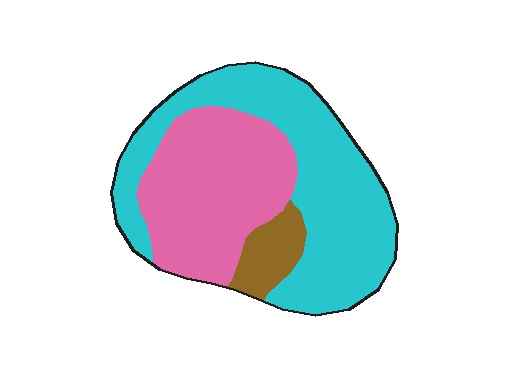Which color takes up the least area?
Brown, at roughly 10%.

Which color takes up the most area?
Cyan, at roughly 50%.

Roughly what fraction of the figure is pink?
Pink takes up between a quarter and a half of the figure.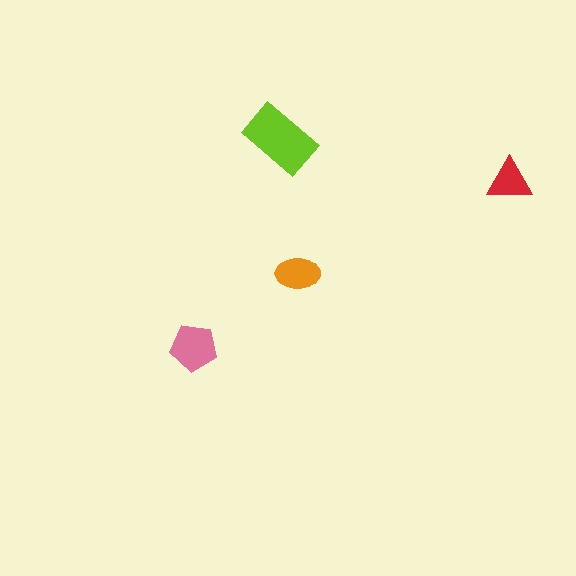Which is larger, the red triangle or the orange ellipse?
The orange ellipse.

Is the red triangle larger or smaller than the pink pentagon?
Smaller.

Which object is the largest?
The lime rectangle.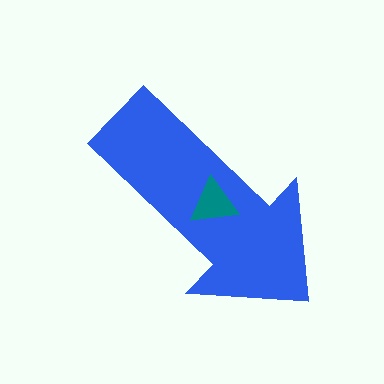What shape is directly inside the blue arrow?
The teal triangle.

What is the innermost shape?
The teal triangle.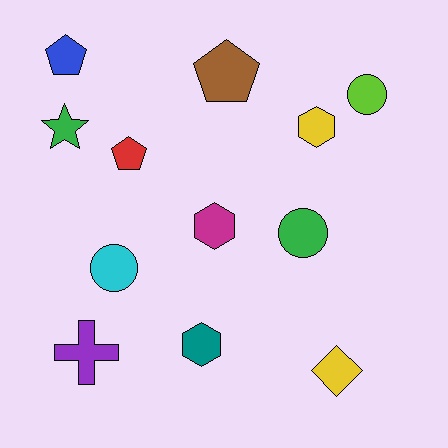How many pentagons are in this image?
There are 3 pentagons.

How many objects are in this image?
There are 12 objects.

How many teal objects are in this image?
There is 1 teal object.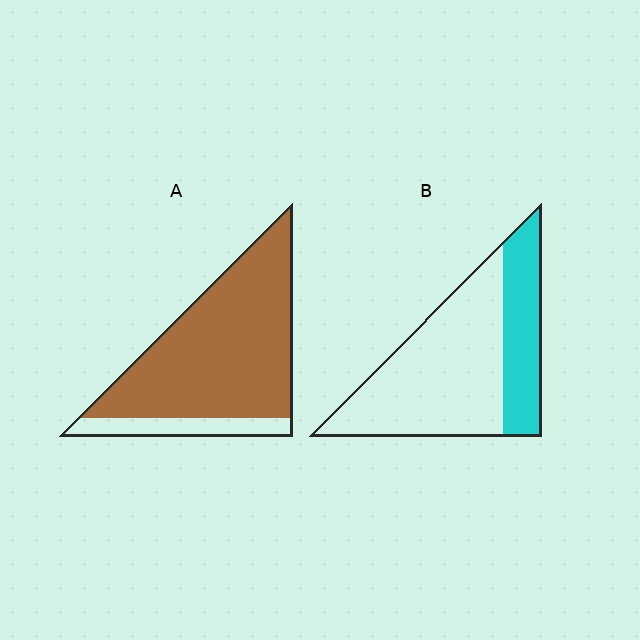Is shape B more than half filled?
No.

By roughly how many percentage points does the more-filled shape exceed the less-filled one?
By roughly 55 percentage points (A over B).